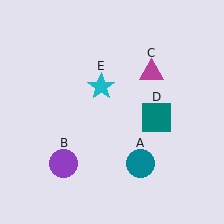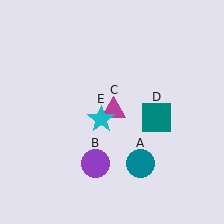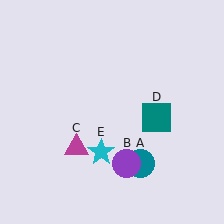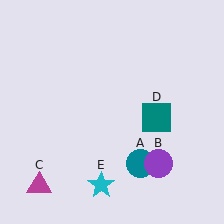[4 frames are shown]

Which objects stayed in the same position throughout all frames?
Teal circle (object A) and teal square (object D) remained stationary.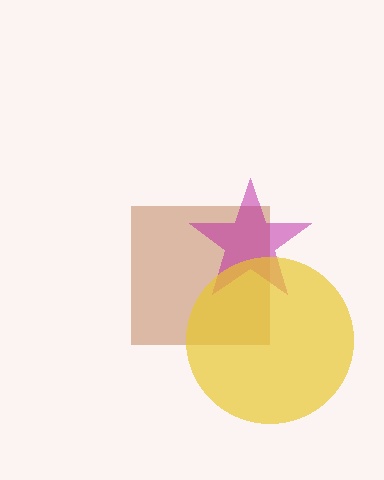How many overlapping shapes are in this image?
There are 3 overlapping shapes in the image.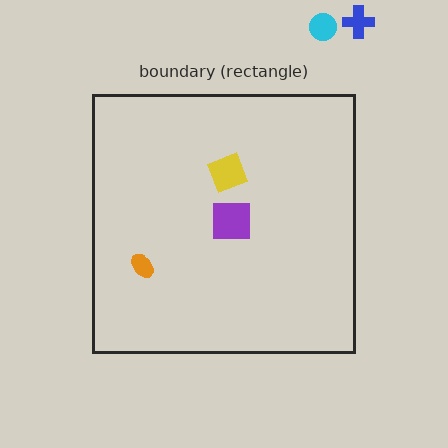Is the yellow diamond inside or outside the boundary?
Inside.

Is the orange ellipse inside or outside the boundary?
Inside.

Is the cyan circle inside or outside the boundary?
Outside.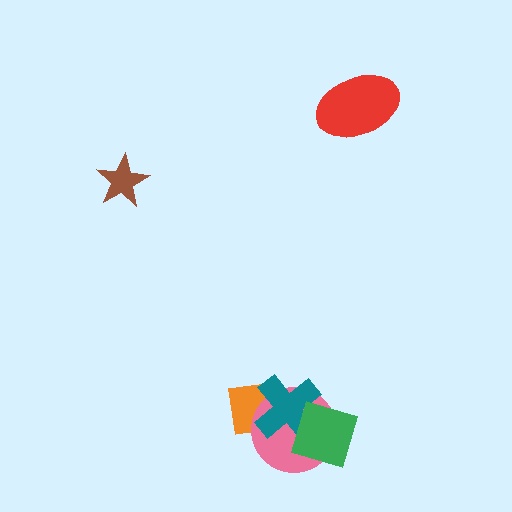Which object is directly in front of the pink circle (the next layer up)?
The teal cross is directly in front of the pink circle.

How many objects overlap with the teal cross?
3 objects overlap with the teal cross.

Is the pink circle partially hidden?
Yes, it is partially covered by another shape.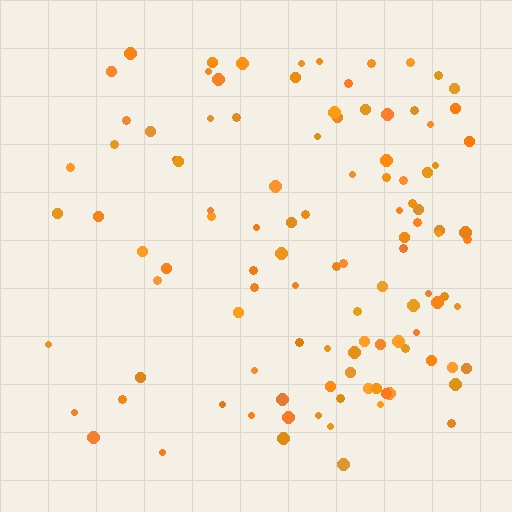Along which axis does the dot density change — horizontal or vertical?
Horizontal.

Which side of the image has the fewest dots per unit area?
The left.